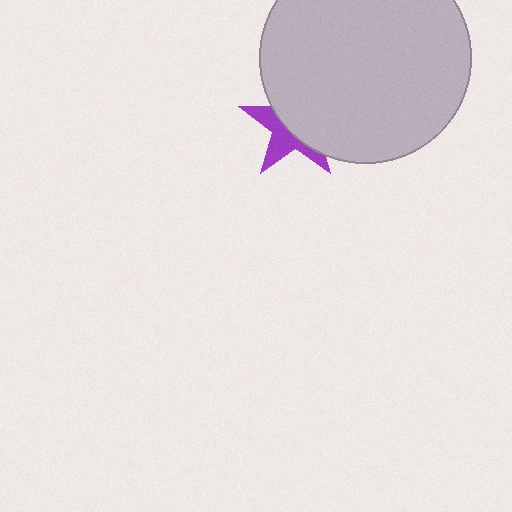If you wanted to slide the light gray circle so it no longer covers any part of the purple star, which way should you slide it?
Slide it toward the upper-right — that is the most direct way to separate the two shapes.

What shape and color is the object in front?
The object in front is a light gray circle.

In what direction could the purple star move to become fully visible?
The purple star could move toward the lower-left. That would shift it out from behind the light gray circle entirely.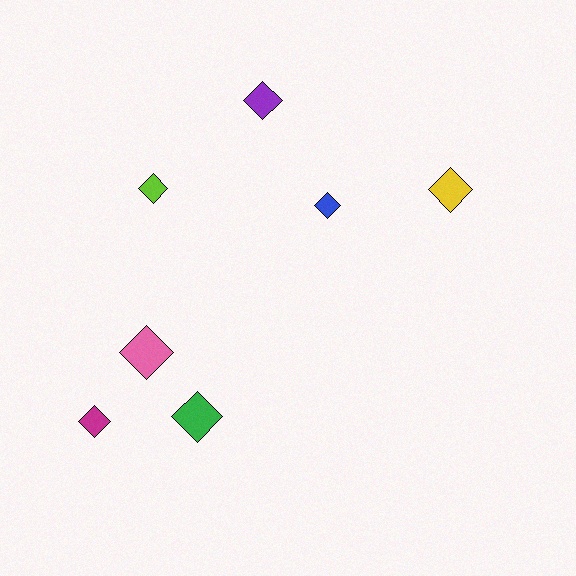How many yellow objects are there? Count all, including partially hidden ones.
There is 1 yellow object.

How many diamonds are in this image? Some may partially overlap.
There are 7 diamonds.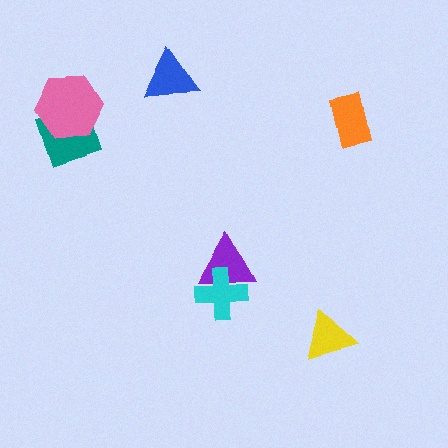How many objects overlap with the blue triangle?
0 objects overlap with the blue triangle.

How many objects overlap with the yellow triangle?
0 objects overlap with the yellow triangle.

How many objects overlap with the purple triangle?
1 object overlaps with the purple triangle.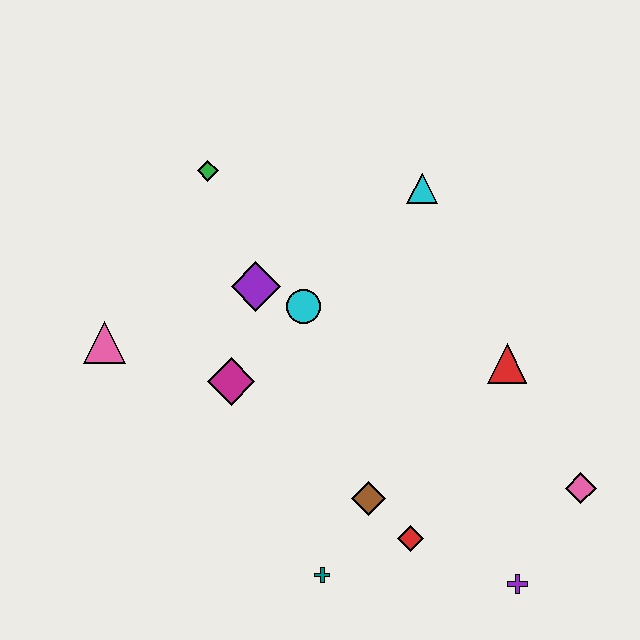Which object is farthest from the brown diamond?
The green diamond is farthest from the brown diamond.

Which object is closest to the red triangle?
The pink diamond is closest to the red triangle.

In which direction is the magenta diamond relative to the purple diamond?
The magenta diamond is below the purple diamond.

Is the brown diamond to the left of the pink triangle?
No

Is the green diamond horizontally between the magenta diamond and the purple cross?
No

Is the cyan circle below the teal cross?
No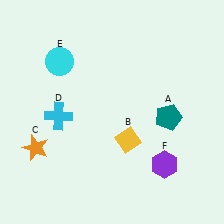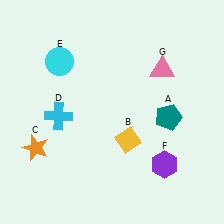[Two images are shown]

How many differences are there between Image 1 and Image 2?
There is 1 difference between the two images.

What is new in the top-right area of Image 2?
A pink triangle (G) was added in the top-right area of Image 2.